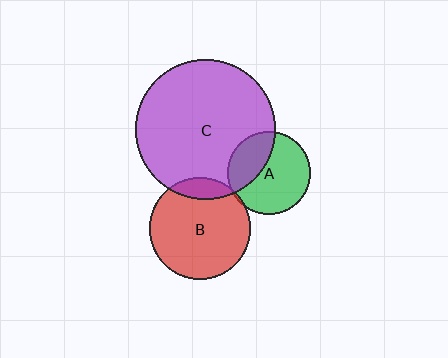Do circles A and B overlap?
Yes.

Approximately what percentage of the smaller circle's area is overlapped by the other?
Approximately 5%.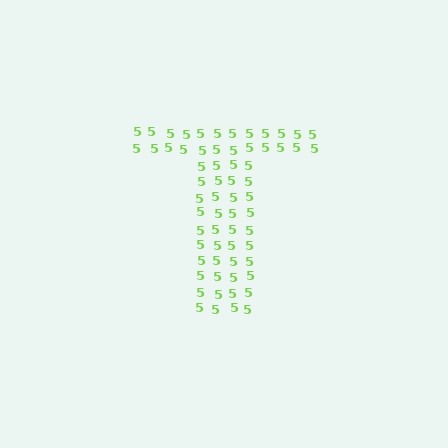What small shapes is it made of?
It is made of small digit 5's.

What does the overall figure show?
The overall figure shows the letter T.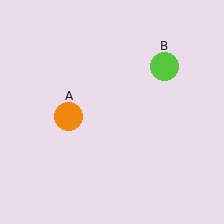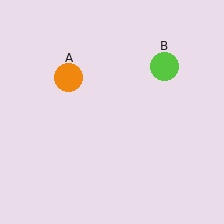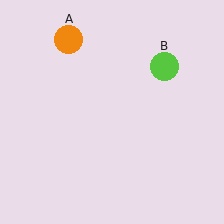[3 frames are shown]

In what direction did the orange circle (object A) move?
The orange circle (object A) moved up.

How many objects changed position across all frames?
1 object changed position: orange circle (object A).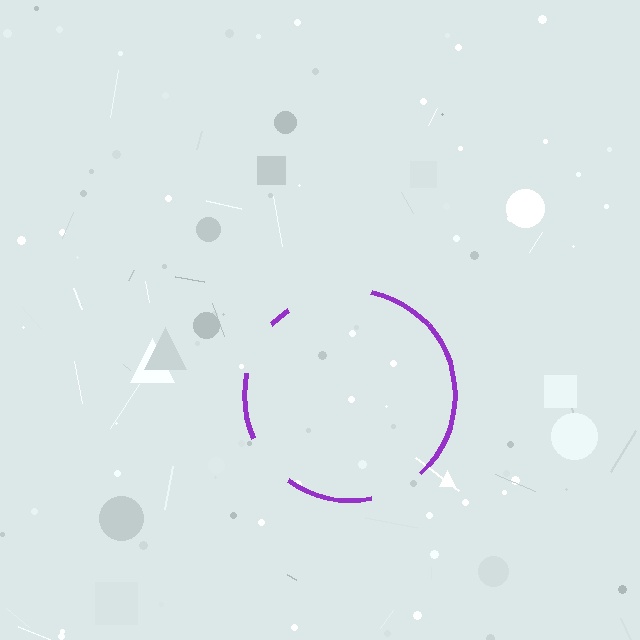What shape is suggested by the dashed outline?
The dashed outline suggests a circle.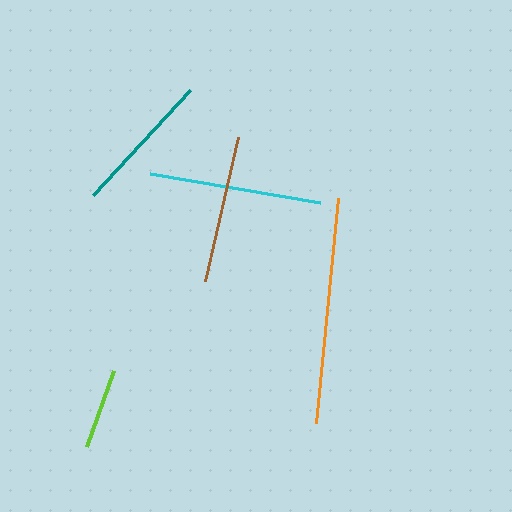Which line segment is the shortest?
The lime line is the shortest at approximately 81 pixels.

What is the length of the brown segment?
The brown segment is approximately 147 pixels long.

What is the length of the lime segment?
The lime segment is approximately 81 pixels long.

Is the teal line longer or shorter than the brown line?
The brown line is longer than the teal line.